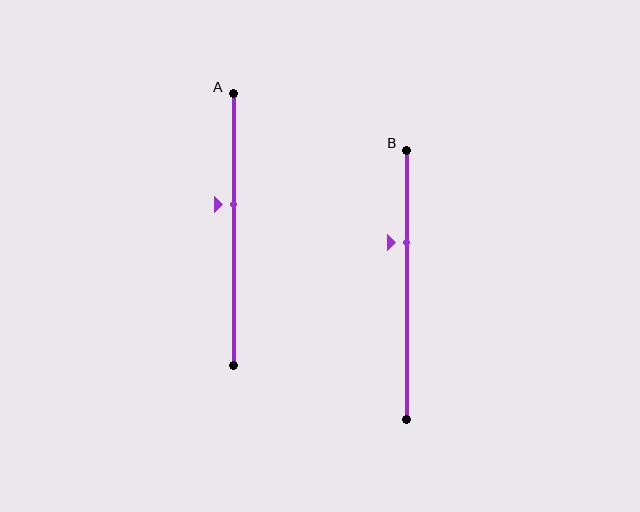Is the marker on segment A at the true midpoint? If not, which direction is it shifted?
No, the marker on segment A is shifted upward by about 9% of the segment length.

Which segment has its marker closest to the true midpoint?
Segment A has its marker closest to the true midpoint.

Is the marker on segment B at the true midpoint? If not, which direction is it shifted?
No, the marker on segment B is shifted upward by about 16% of the segment length.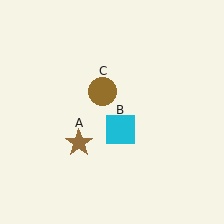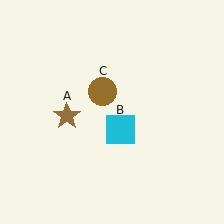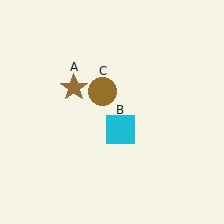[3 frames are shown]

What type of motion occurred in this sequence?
The brown star (object A) rotated clockwise around the center of the scene.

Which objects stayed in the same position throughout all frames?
Cyan square (object B) and brown circle (object C) remained stationary.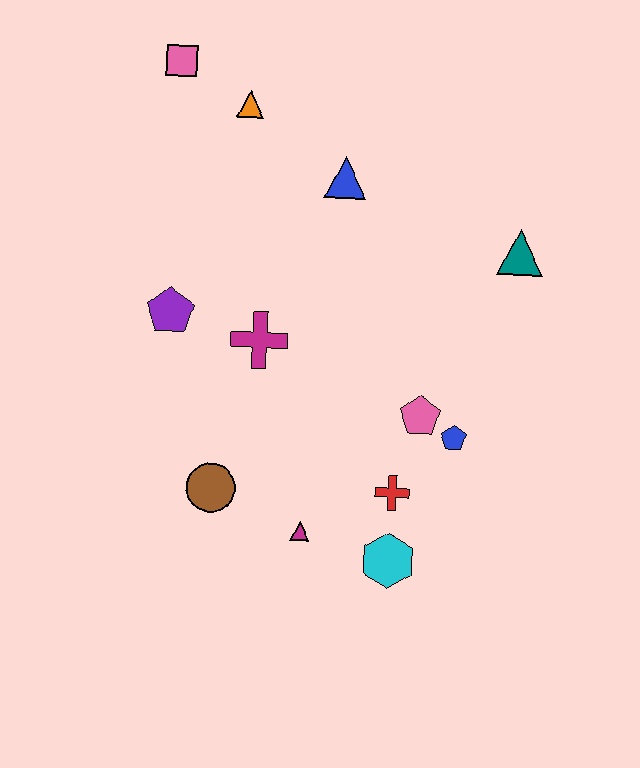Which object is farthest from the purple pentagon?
The teal triangle is farthest from the purple pentagon.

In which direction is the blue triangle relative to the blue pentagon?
The blue triangle is above the blue pentagon.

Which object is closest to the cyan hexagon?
The red cross is closest to the cyan hexagon.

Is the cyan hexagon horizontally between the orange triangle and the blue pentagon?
Yes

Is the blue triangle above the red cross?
Yes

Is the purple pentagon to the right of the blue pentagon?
No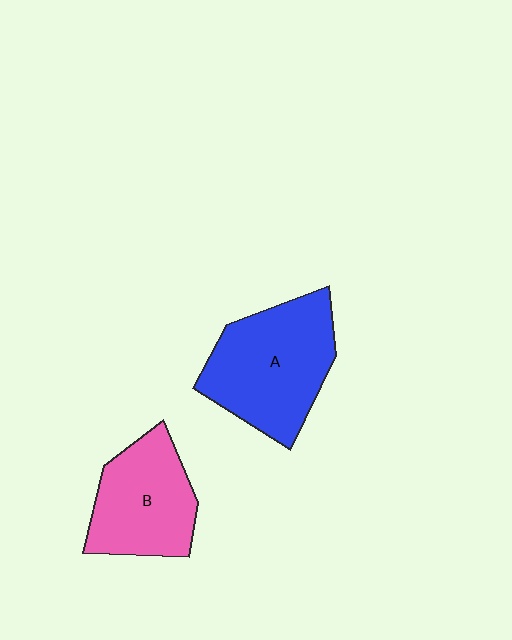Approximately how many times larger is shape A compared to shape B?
Approximately 1.3 times.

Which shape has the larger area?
Shape A (blue).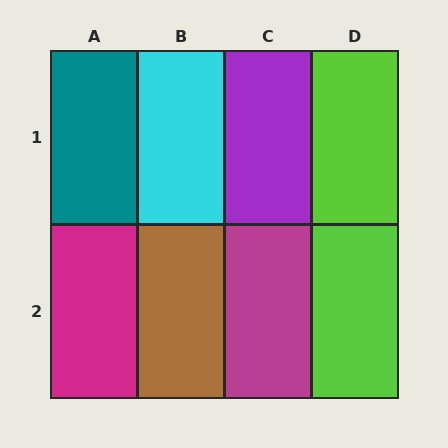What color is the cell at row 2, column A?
Magenta.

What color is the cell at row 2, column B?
Brown.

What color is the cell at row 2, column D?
Lime.